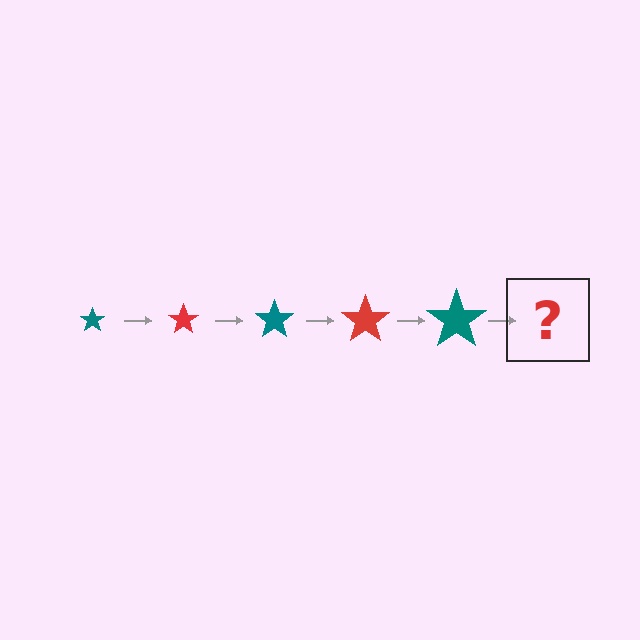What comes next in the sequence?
The next element should be a red star, larger than the previous one.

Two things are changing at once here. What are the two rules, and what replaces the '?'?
The two rules are that the star grows larger each step and the color cycles through teal and red. The '?' should be a red star, larger than the previous one.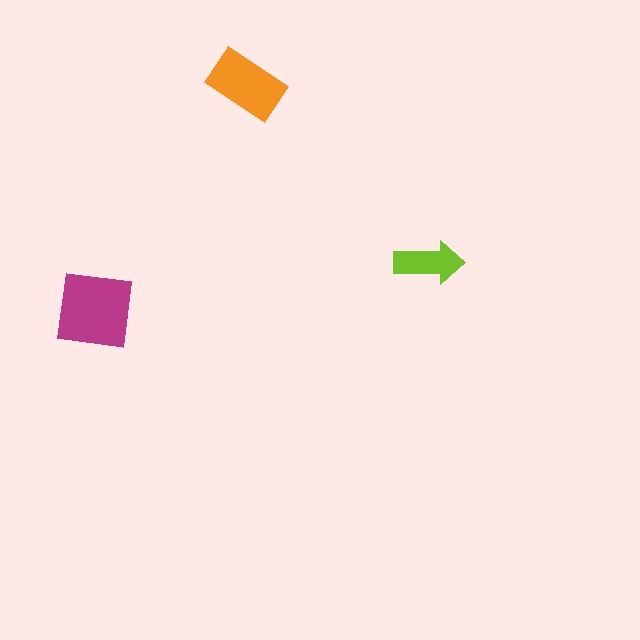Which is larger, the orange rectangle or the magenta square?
The magenta square.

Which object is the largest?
The magenta square.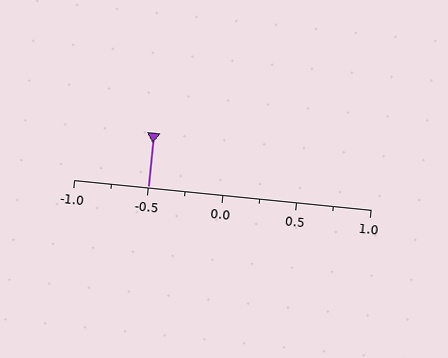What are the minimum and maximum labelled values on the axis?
The axis runs from -1.0 to 1.0.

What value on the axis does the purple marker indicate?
The marker indicates approximately -0.5.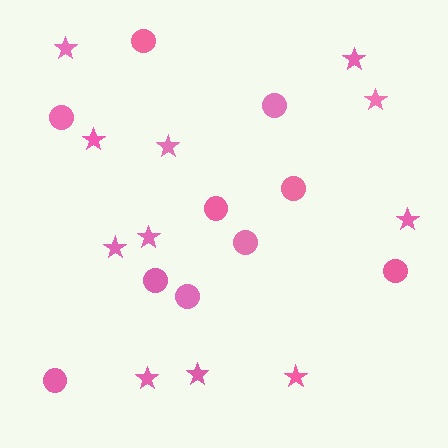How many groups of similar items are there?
There are 2 groups: one group of stars (11) and one group of circles (10).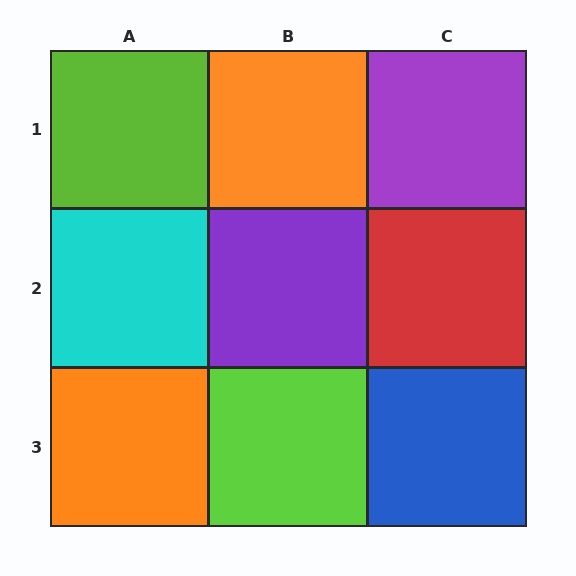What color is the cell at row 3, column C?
Blue.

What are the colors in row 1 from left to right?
Lime, orange, purple.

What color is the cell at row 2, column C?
Red.